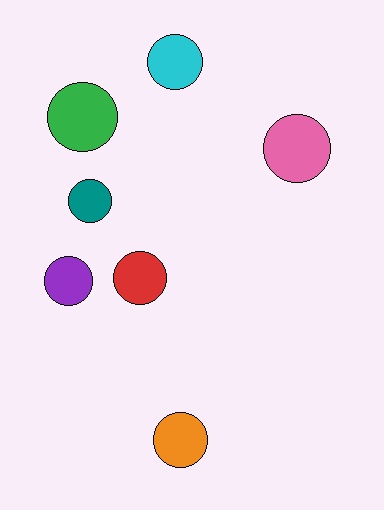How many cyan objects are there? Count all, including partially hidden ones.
There is 1 cyan object.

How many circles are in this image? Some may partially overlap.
There are 7 circles.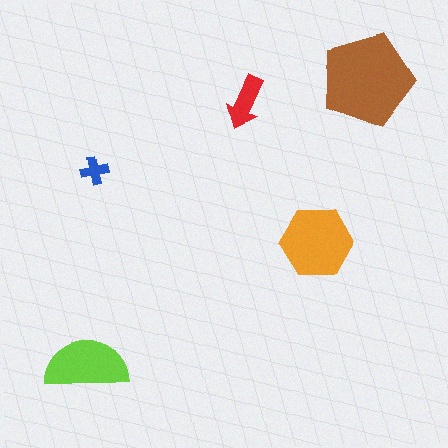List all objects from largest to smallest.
The brown pentagon, the orange hexagon, the lime semicircle, the red arrow, the blue cross.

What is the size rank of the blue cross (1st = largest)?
5th.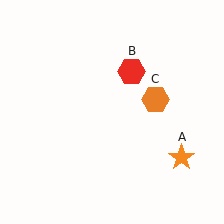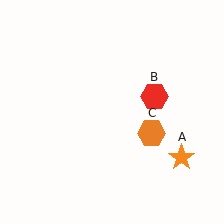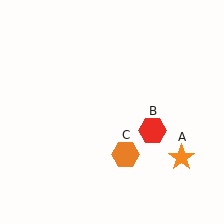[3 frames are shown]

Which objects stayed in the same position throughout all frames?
Orange star (object A) remained stationary.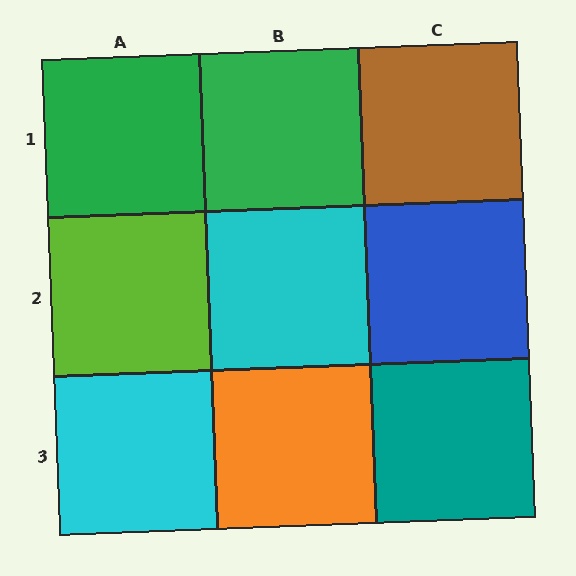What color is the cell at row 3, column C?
Teal.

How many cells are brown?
1 cell is brown.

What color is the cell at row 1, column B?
Green.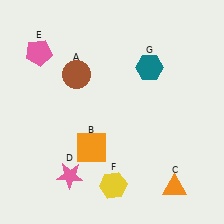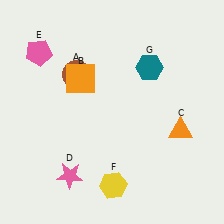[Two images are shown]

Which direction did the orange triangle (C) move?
The orange triangle (C) moved up.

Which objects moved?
The objects that moved are: the orange square (B), the orange triangle (C).